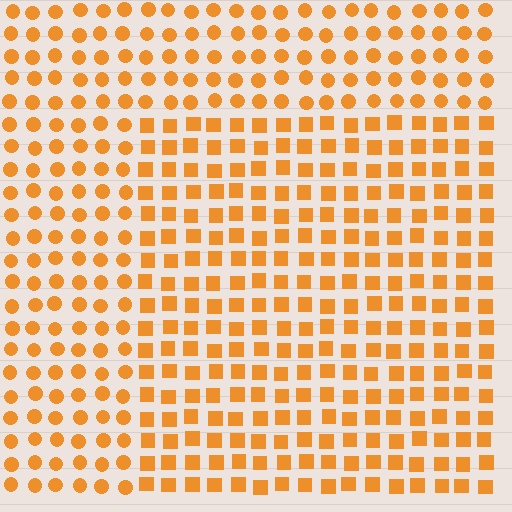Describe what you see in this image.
The image is filled with small orange elements arranged in a uniform grid. A rectangle-shaped region contains squares, while the surrounding area contains circles. The boundary is defined purely by the change in element shape.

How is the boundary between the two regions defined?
The boundary is defined by a change in element shape: squares inside vs. circles outside. All elements share the same color and spacing.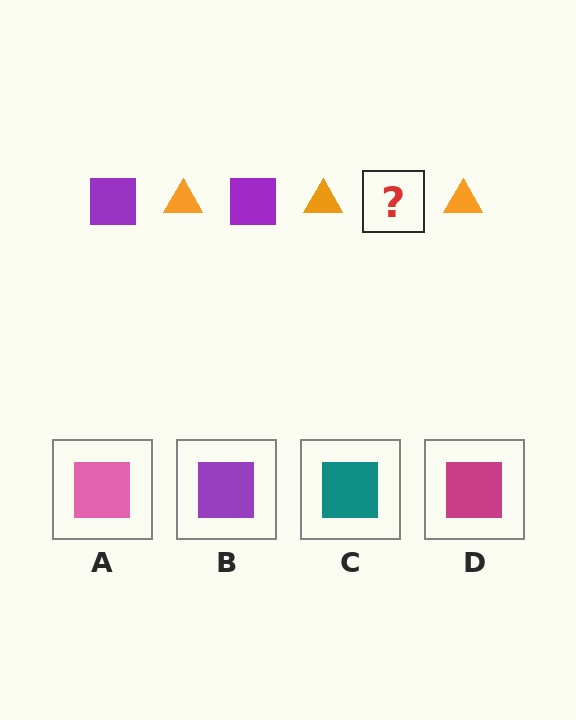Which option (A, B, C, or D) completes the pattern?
B.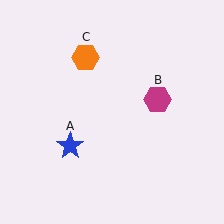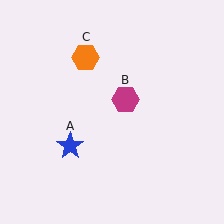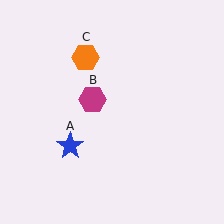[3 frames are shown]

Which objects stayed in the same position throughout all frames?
Blue star (object A) and orange hexagon (object C) remained stationary.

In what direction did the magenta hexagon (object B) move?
The magenta hexagon (object B) moved left.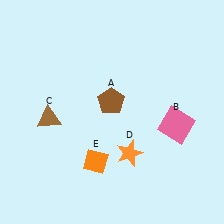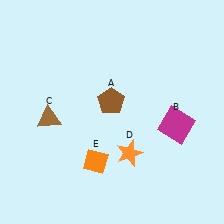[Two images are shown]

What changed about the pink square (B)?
In Image 1, B is pink. In Image 2, it changed to magenta.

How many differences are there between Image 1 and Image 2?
There is 1 difference between the two images.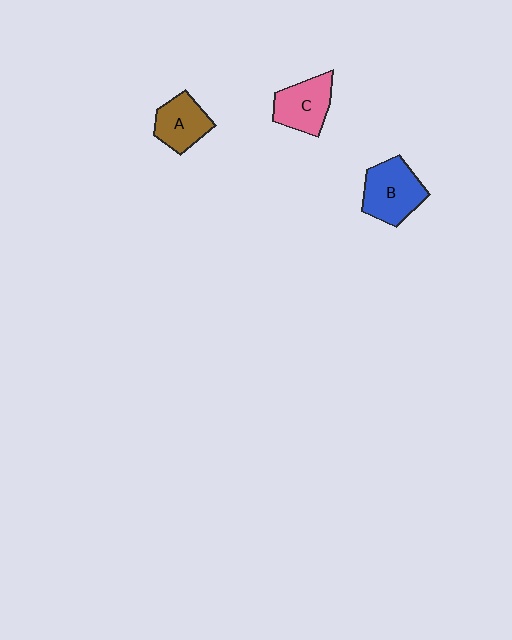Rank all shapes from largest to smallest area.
From largest to smallest: B (blue), C (pink), A (brown).